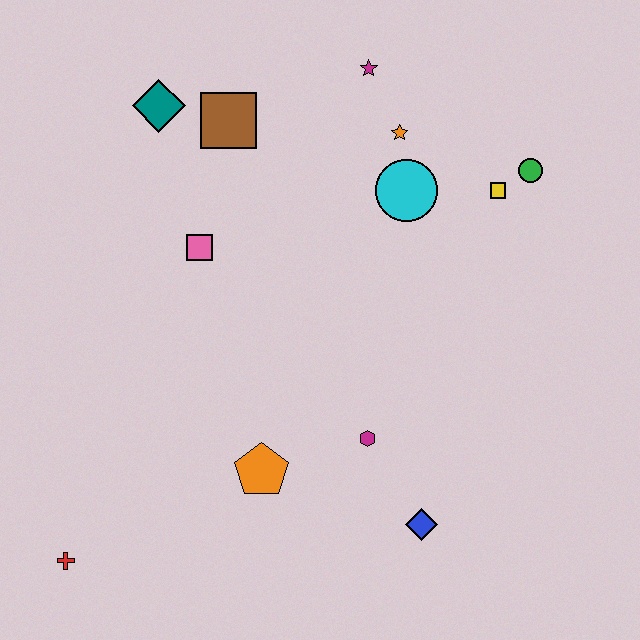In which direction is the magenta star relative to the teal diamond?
The magenta star is to the right of the teal diamond.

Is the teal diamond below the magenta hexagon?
No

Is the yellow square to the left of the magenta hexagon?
No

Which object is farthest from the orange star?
The red cross is farthest from the orange star.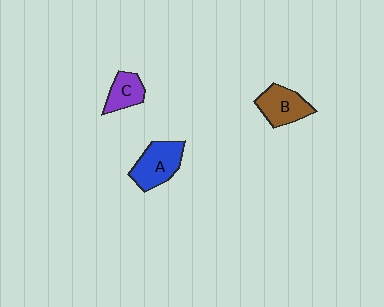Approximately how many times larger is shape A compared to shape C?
Approximately 1.6 times.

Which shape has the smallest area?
Shape C (purple).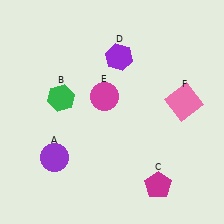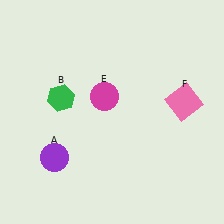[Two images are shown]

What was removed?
The magenta pentagon (C), the purple hexagon (D) were removed in Image 2.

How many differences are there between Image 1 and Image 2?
There are 2 differences between the two images.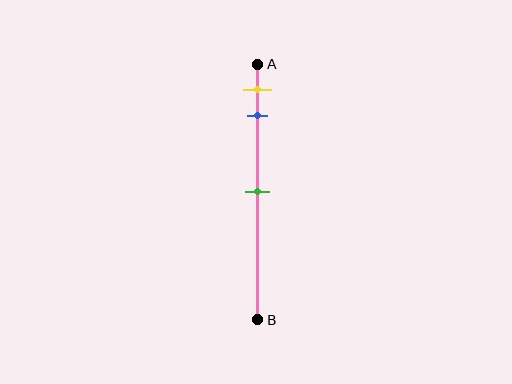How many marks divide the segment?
There are 3 marks dividing the segment.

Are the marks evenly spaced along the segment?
No, the marks are not evenly spaced.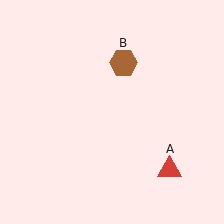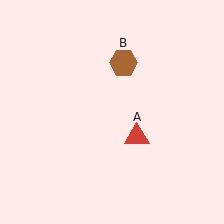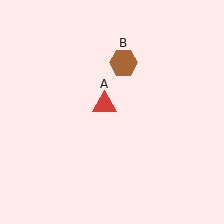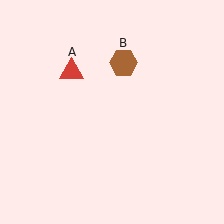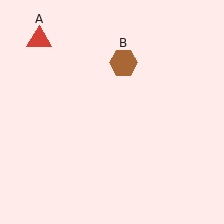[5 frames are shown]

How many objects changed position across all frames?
1 object changed position: red triangle (object A).